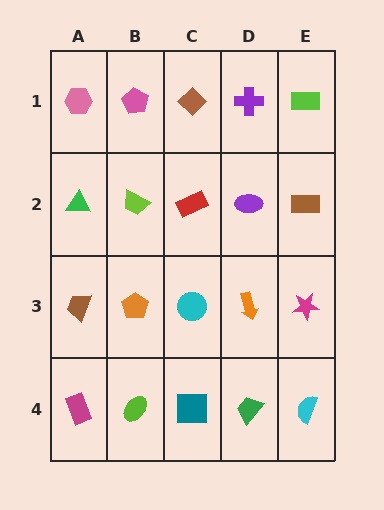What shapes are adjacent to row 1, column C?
A red rectangle (row 2, column C), a pink pentagon (row 1, column B), a purple cross (row 1, column D).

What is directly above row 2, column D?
A purple cross.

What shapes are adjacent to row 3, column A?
A green triangle (row 2, column A), a magenta rectangle (row 4, column A), an orange pentagon (row 3, column B).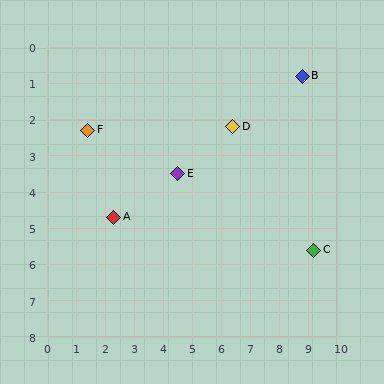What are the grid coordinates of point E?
Point E is at approximately (4.5, 3.5).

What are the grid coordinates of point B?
Point B is at approximately (8.8, 0.8).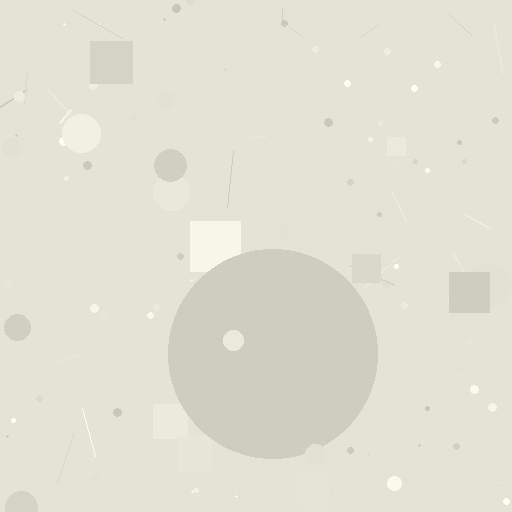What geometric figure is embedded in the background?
A circle is embedded in the background.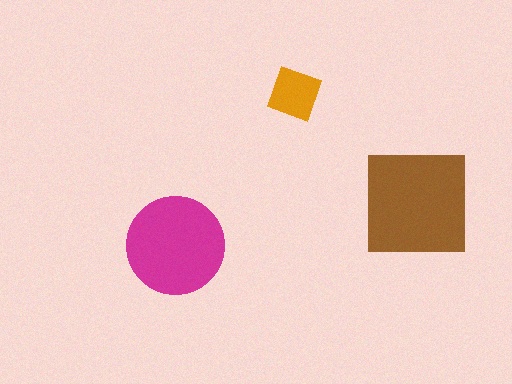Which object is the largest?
The brown square.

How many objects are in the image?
There are 3 objects in the image.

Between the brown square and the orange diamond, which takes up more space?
The brown square.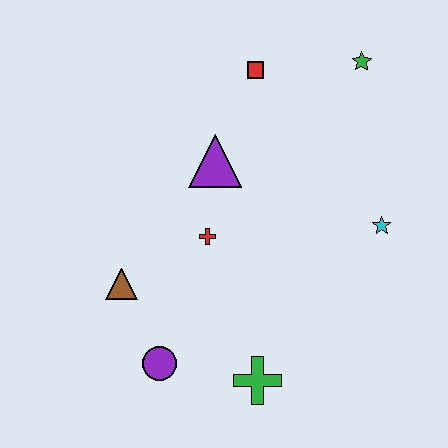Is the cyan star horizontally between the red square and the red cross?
No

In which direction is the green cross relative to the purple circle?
The green cross is to the right of the purple circle.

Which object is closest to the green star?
The red square is closest to the green star.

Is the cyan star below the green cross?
No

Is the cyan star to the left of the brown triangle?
No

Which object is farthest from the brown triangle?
The green star is farthest from the brown triangle.